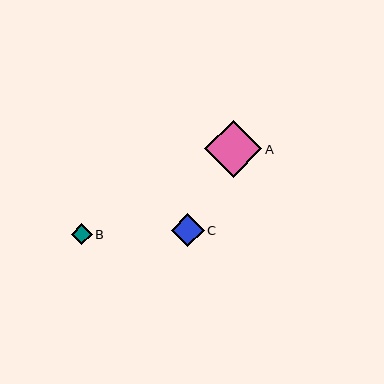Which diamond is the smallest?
Diamond B is the smallest with a size of approximately 21 pixels.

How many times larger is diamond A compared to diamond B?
Diamond A is approximately 2.8 times the size of diamond B.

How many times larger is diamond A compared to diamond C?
Diamond A is approximately 1.7 times the size of diamond C.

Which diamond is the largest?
Diamond A is the largest with a size of approximately 58 pixels.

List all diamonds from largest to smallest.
From largest to smallest: A, C, B.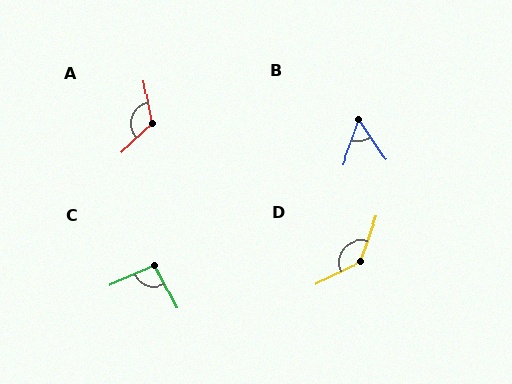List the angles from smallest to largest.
B (53°), C (93°), A (122°), D (136°).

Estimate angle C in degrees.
Approximately 93 degrees.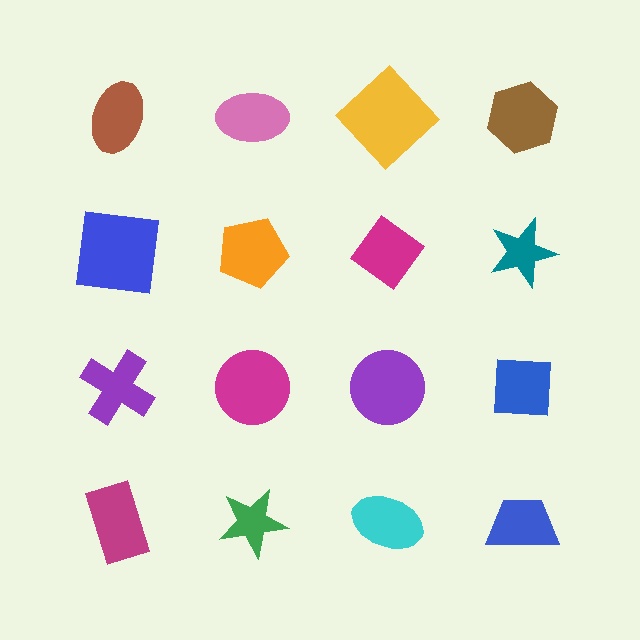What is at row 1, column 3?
A yellow diamond.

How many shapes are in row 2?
4 shapes.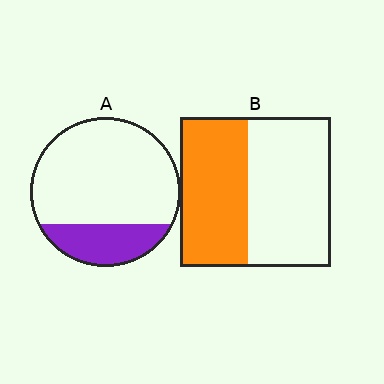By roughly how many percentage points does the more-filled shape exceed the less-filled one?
By roughly 20 percentage points (B over A).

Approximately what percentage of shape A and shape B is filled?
A is approximately 25% and B is approximately 45%.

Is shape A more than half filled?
No.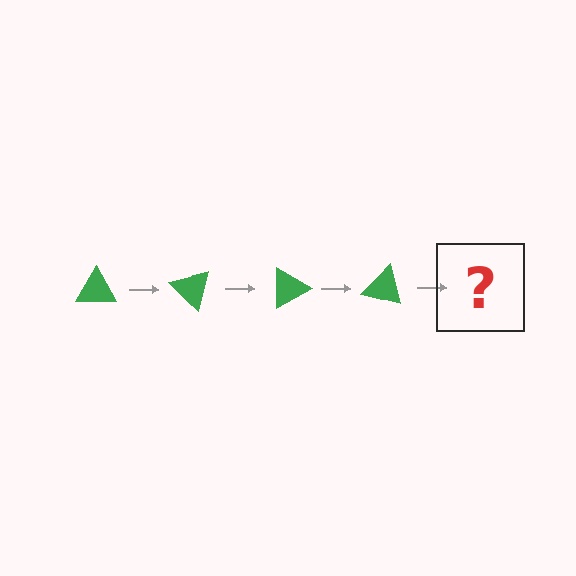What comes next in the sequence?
The next element should be a green triangle rotated 180 degrees.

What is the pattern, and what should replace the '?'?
The pattern is that the triangle rotates 45 degrees each step. The '?' should be a green triangle rotated 180 degrees.